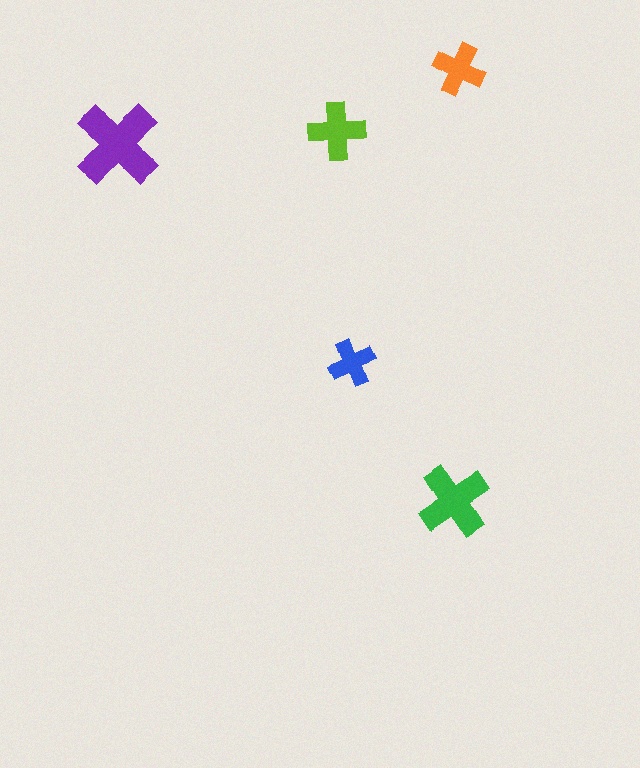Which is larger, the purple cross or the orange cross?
The purple one.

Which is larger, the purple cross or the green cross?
The purple one.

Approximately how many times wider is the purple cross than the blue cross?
About 2 times wider.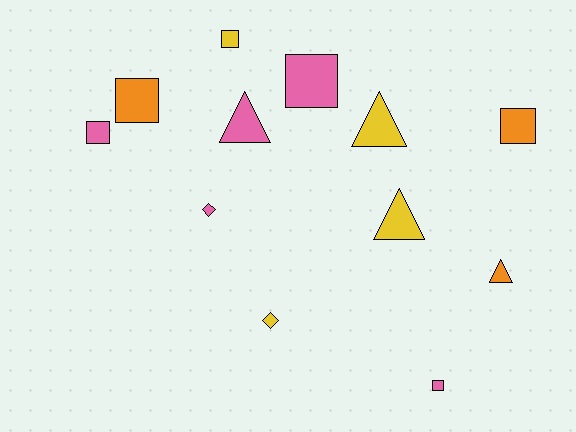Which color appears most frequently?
Pink, with 5 objects.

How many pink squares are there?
There are 3 pink squares.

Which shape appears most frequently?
Square, with 6 objects.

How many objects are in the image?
There are 12 objects.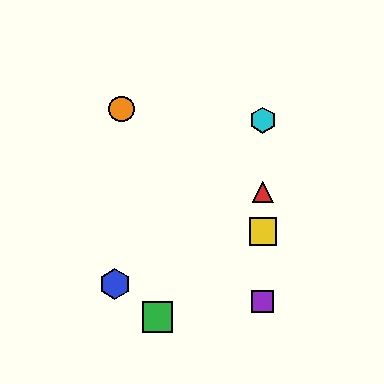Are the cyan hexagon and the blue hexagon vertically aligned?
No, the cyan hexagon is at x≈263 and the blue hexagon is at x≈115.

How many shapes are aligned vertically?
4 shapes (the red triangle, the yellow square, the purple square, the cyan hexagon) are aligned vertically.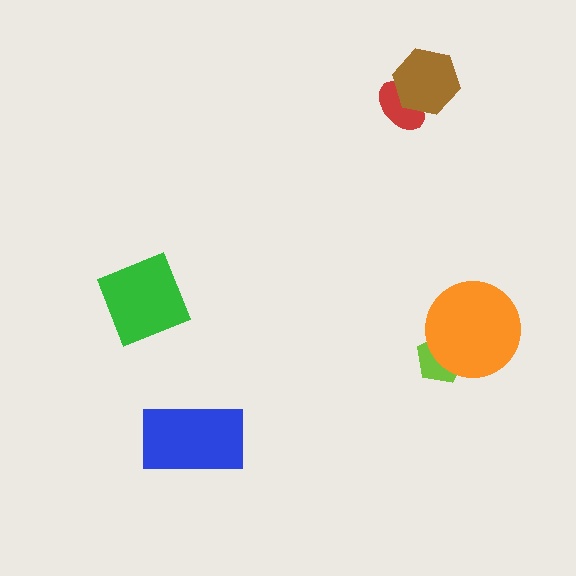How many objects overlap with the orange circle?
1 object overlaps with the orange circle.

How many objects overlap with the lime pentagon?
1 object overlaps with the lime pentagon.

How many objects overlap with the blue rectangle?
0 objects overlap with the blue rectangle.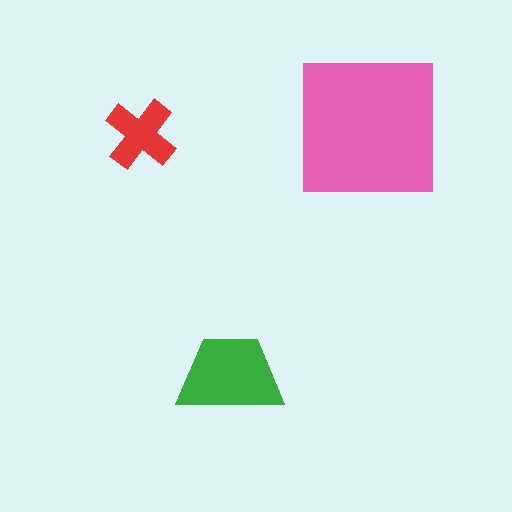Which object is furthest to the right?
The pink square is rightmost.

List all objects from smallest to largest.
The red cross, the green trapezoid, the pink square.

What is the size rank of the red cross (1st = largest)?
3rd.